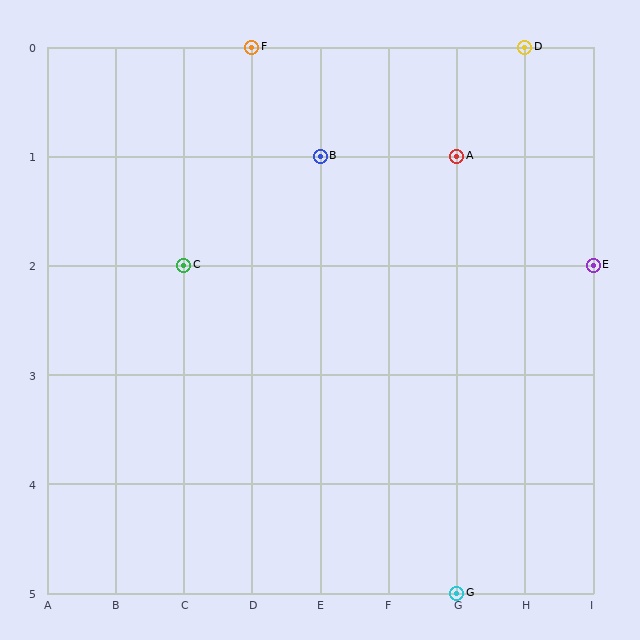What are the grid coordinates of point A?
Point A is at grid coordinates (G, 1).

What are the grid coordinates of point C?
Point C is at grid coordinates (C, 2).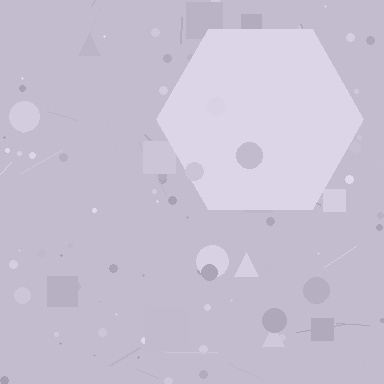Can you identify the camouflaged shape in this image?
The camouflaged shape is a hexagon.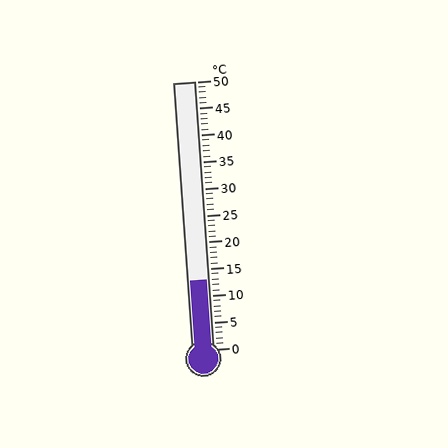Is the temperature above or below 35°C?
The temperature is below 35°C.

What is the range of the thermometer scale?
The thermometer scale ranges from 0°C to 50°C.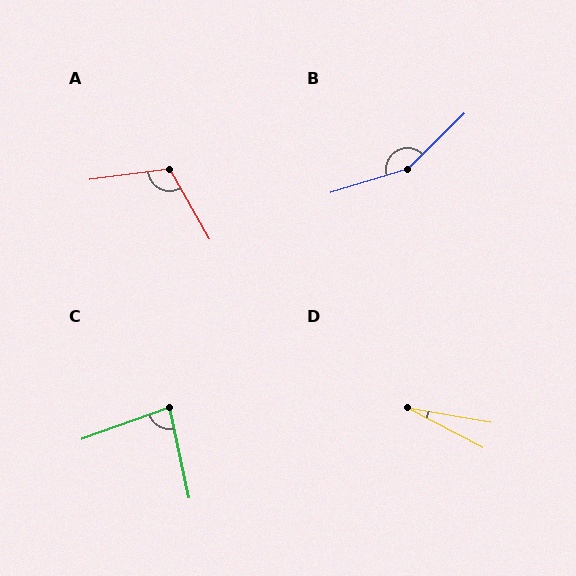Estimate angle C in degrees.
Approximately 82 degrees.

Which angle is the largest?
B, at approximately 152 degrees.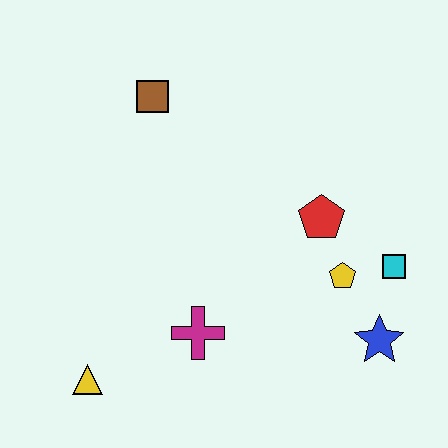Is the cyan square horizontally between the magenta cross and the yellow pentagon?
No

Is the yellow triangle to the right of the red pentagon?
No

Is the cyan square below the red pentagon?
Yes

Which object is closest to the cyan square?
The yellow pentagon is closest to the cyan square.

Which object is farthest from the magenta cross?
The brown square is farthest from the magenta cross.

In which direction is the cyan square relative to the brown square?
The cyan square is to the right of the brown square.